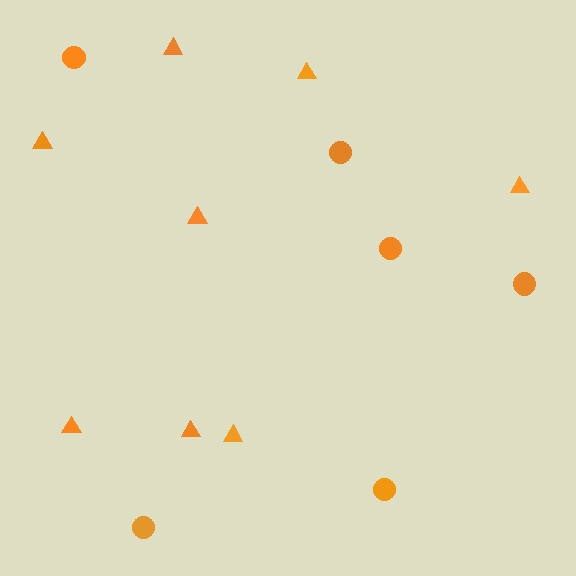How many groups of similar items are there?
There are 2 groups: one group of triangles (8) and one group of circles (6).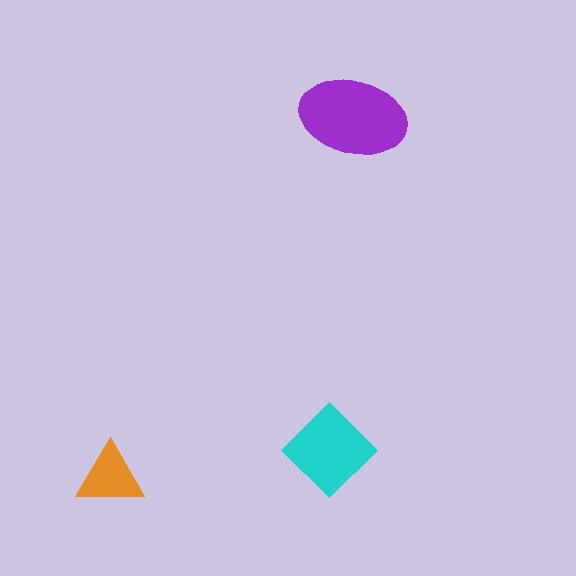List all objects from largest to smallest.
The purple ellipse, the cyan diamond, the orange triangle.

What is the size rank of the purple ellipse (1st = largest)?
1st.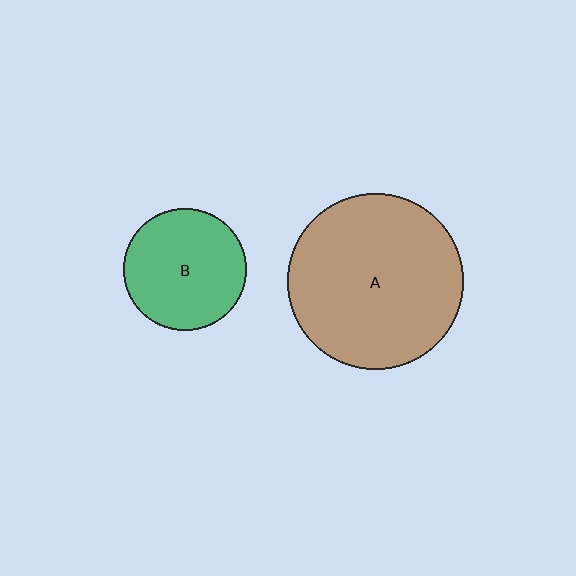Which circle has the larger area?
Circle A (brown).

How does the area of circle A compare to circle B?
Approximately 2.1 times.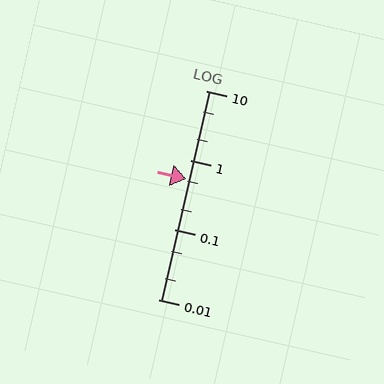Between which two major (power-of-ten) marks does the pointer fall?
The pointer is between 0.1 and 1.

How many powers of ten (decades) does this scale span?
The scale spans 3 decades, from 0.01 to 10.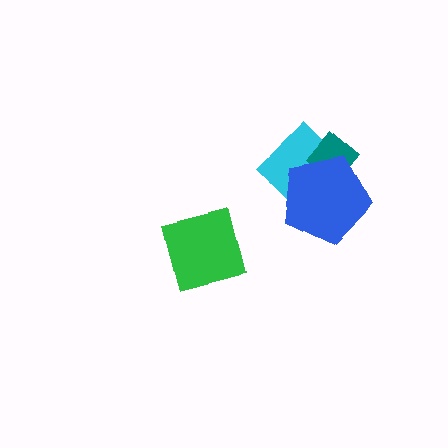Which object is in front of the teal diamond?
The blue pentagon is in front of the teal diamond.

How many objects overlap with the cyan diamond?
2 objects overlap with the cyan diamond.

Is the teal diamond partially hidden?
Yes, it is partially covered by another shape.